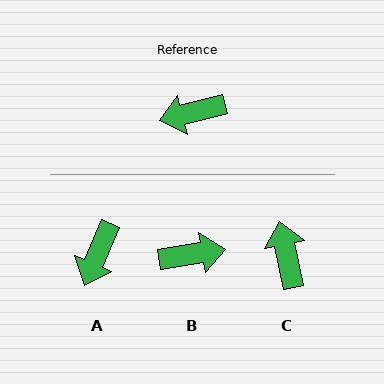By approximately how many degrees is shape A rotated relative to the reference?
Approximately 53 degrees counter-clockwise.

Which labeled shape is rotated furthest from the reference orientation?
B, about 175 degrees away.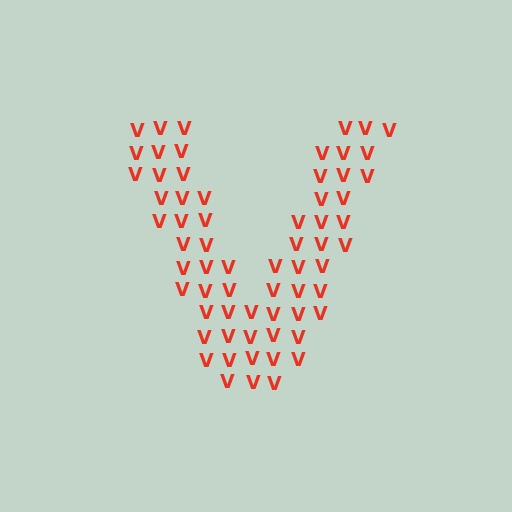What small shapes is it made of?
It is made of small letter V's.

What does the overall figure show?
The overall figure shows the letter V.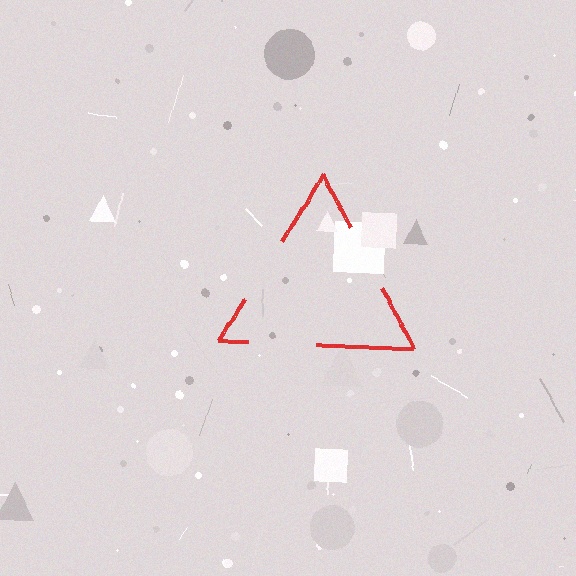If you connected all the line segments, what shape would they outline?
They would outline a triangle.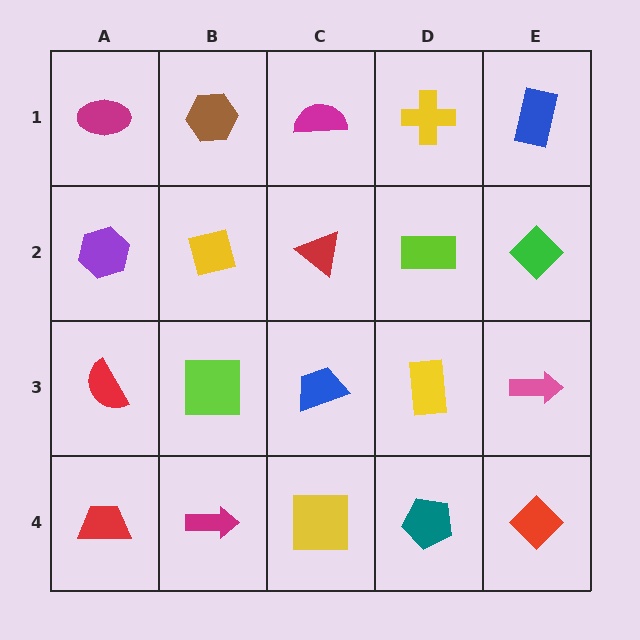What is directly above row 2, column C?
A magenta semicircle.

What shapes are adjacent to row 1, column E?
A green diamond (row 2, column E), a yellow cross (row 1, column D).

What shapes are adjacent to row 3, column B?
A yellow square (row 2, column B), a magenta arrow (row 4, column B), a red semicircle (row 3, column A), a blue trapezoid (row 3, column C).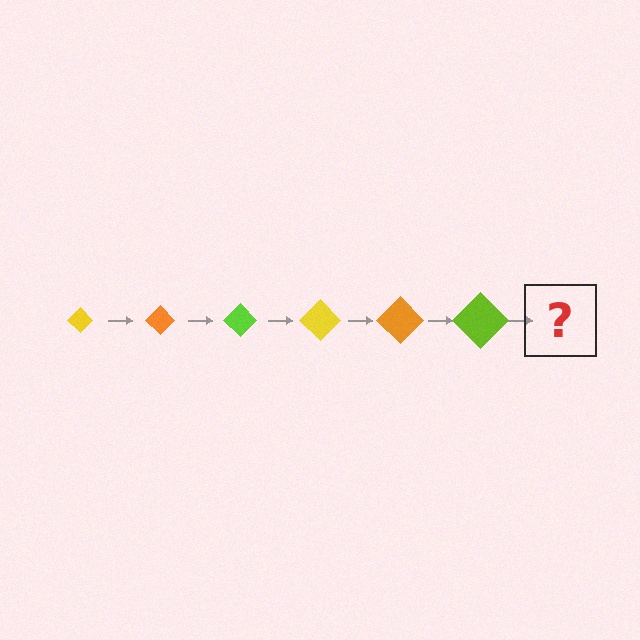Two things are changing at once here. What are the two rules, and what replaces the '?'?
The two rules are that the diamond grows larger each step and the color cycles through yellow, orange, and lime. The '?' should be a yellow diamond, larger than the previous one.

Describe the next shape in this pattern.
It should be a yellow diamond, larger than the previous one.